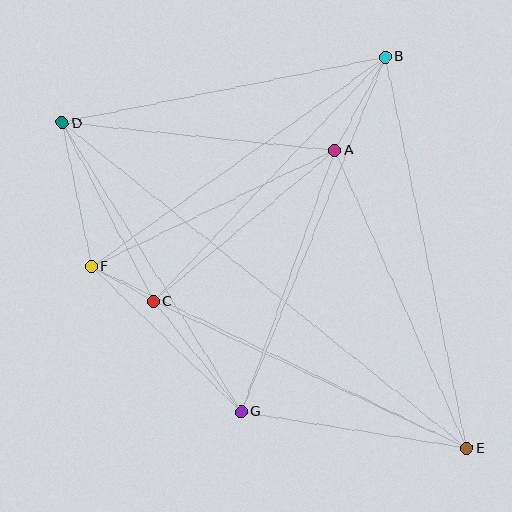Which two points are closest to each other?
Points C and F are closest to each other.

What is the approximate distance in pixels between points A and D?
The distance between A and D is approximately 274 pixels.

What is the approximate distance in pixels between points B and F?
The distance between B and F is approximately 361 pixels.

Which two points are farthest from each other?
Points D and E are farthest from each other.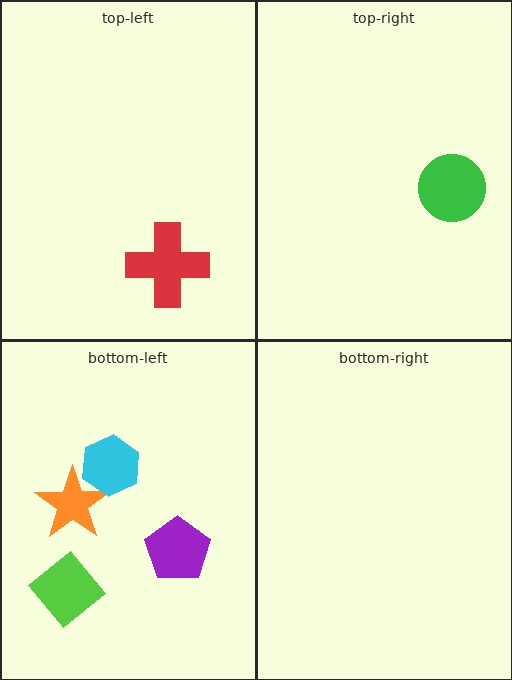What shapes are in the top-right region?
The green circle.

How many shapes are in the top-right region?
1.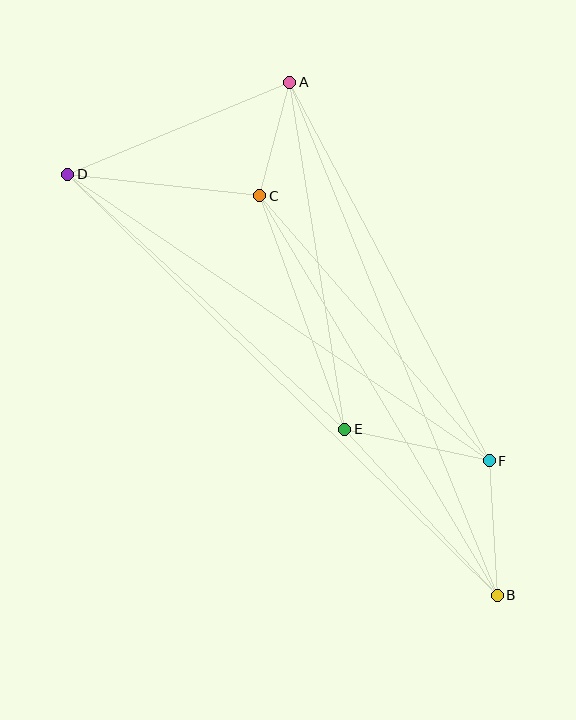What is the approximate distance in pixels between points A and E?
The distance between A and E is approximately 351 pixels.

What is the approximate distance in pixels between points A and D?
The distance between A and D is approximately 240 pixels.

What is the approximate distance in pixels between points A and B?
The distance between A and B is approximately 553 pixels.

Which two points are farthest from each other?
Points B and D are farthest from each other.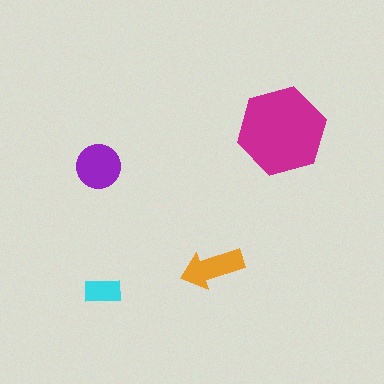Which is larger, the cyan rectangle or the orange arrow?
The orange arrow.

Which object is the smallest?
The cyan rectangle.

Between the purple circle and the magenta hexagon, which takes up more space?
The magenta hexagon.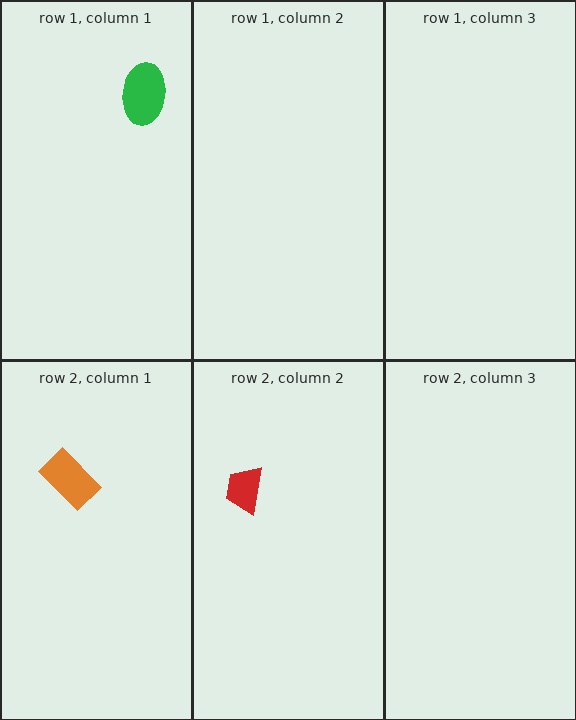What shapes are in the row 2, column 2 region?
The red trapezoid.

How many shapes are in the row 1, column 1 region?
1.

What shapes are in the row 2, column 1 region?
The orange rectangle.